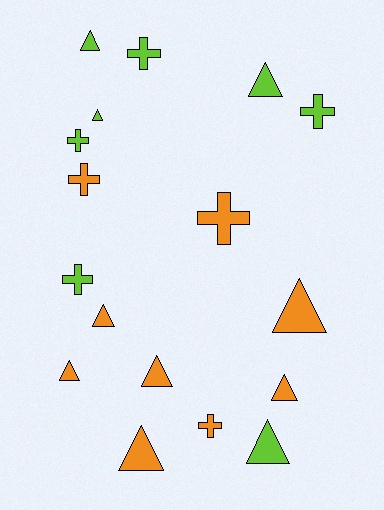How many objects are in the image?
There are 17 objects.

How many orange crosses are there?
There are 3 orange crosses.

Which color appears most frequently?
Orange, with 9 objects.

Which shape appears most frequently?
Triangle, with 10 objects.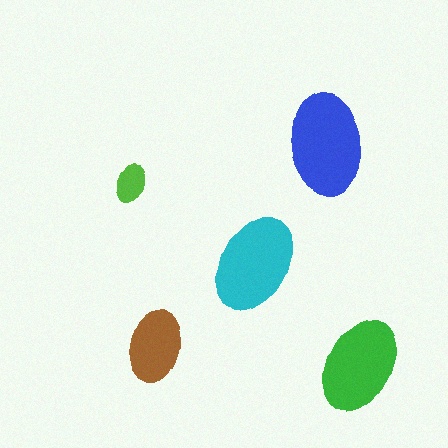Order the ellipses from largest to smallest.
the blue one, the cyan one, the green one, the brown one, the lime one.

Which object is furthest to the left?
The lime ellipse is leftmost.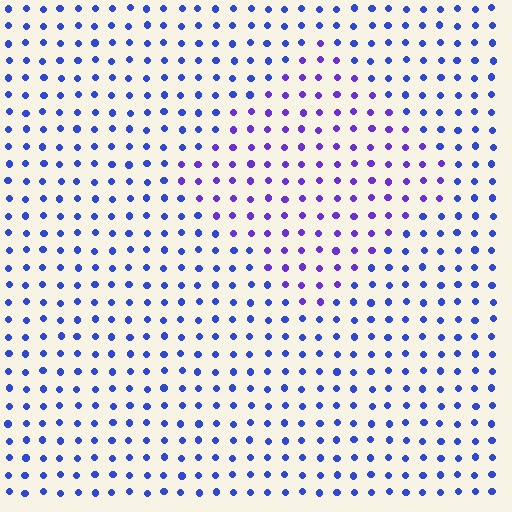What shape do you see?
I see a diamond.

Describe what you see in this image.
The image is filled with small blue elements in a uniform arrangement. A diamond-shaped region is visible where the elements are tinted to a slightly different hue, forming a subtle color boundary.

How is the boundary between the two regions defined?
The boundary is defined purely by a slight shift in hue (about 33 degrees). Spacing, size, and orientation are identical on both sides.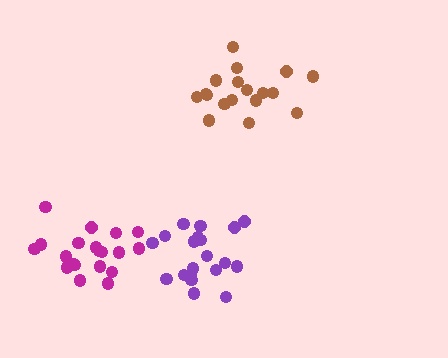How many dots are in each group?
Group 1: 20 dots, Group 2: 20 dots, Group 3: 18 dots (58 total).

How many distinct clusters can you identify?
There are 3 distinct clusters.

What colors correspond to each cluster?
The clusters are colored: purple, magenta, brown.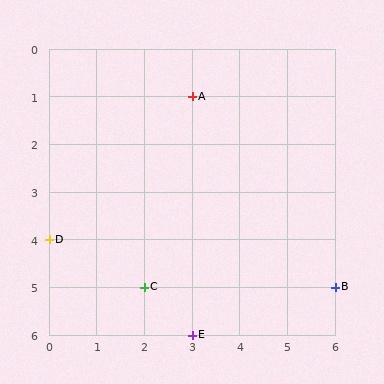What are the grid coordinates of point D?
Point D is at grid coordinates (0, 4).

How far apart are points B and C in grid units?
Points B and C are 4 columns apart.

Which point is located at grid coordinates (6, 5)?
Point B is at (6, 5).